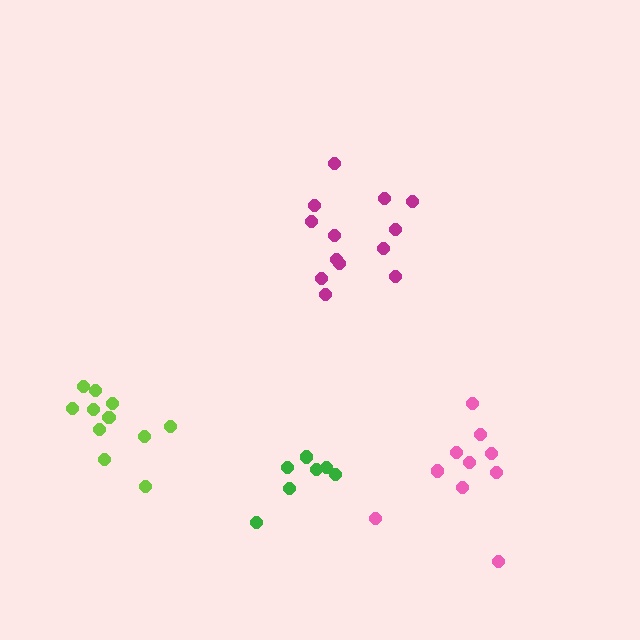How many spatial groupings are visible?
There are 4 spatial groupings.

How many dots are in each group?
Group 1: 7 dots, Group 2: 11 dots, Group 3: 10 dots, Group 4: 13 dots (41 total).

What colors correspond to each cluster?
The clusters are colored: green, lime, pink, magenta.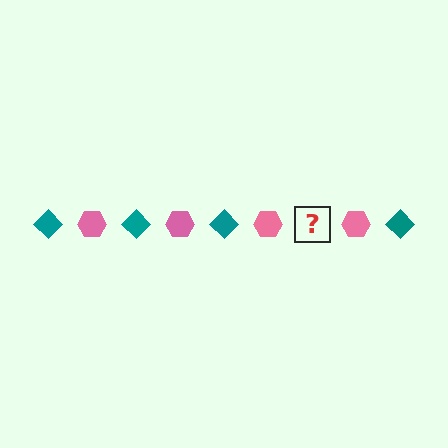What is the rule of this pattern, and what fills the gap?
The rule is that the pattern alternates between teal diamond and pink hexagon. The gap should be filled with a teal diamond.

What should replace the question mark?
The question mark should be replaced with a teal diamond.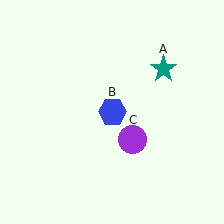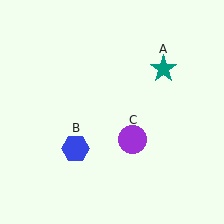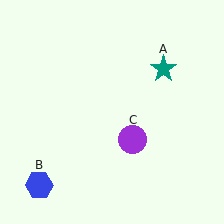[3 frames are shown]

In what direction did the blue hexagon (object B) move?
The blue hexagon (object B) moved down and to the left.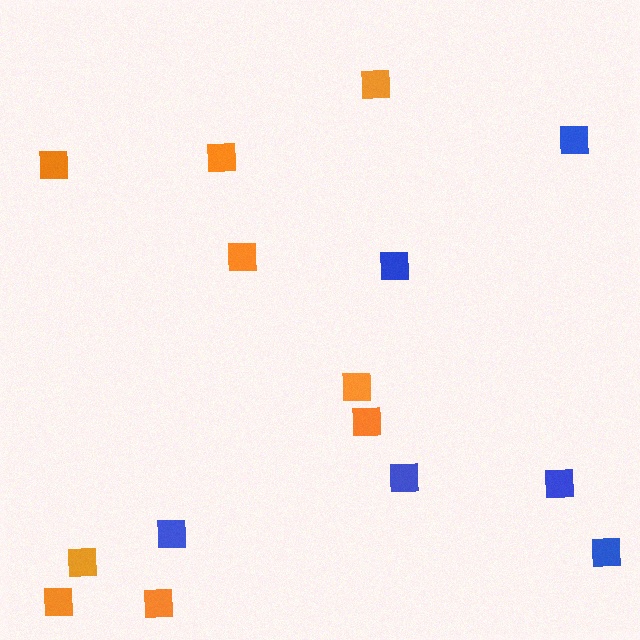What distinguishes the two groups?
There are 2 groups: one group of orange squares (9) and one group of blue squares (6).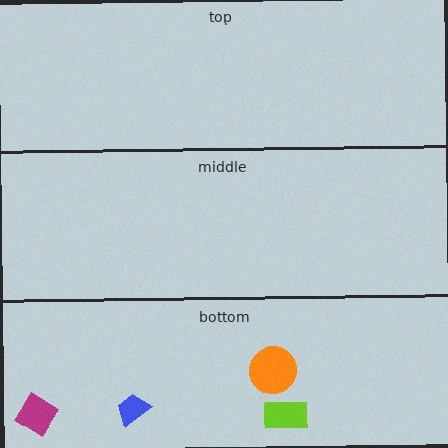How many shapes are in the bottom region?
4.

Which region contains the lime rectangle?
The bottom region.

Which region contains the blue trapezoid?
The bottom region.